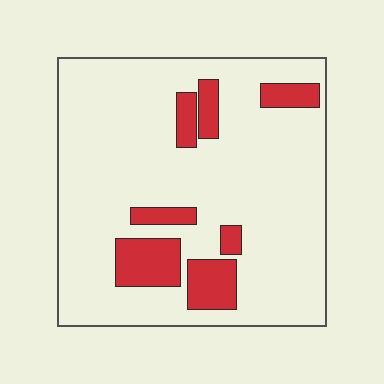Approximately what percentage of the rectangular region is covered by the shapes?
Approximately 15%.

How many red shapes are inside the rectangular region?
7.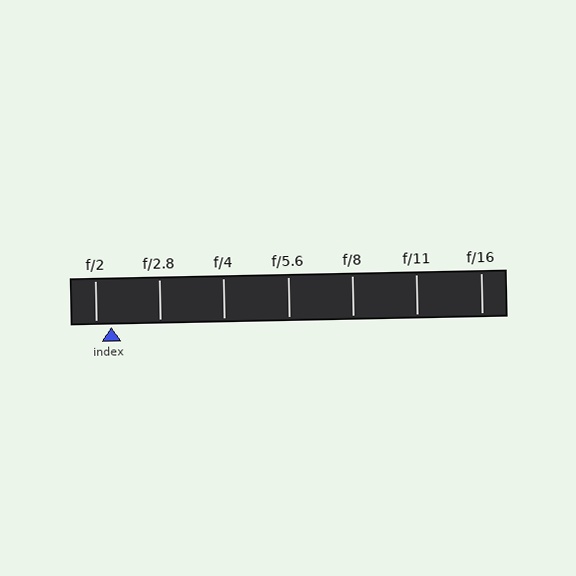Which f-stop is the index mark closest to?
The index mark is closest to f/2.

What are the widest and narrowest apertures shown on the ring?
The widest aperture shown is f/2 and the narrowest is f/16.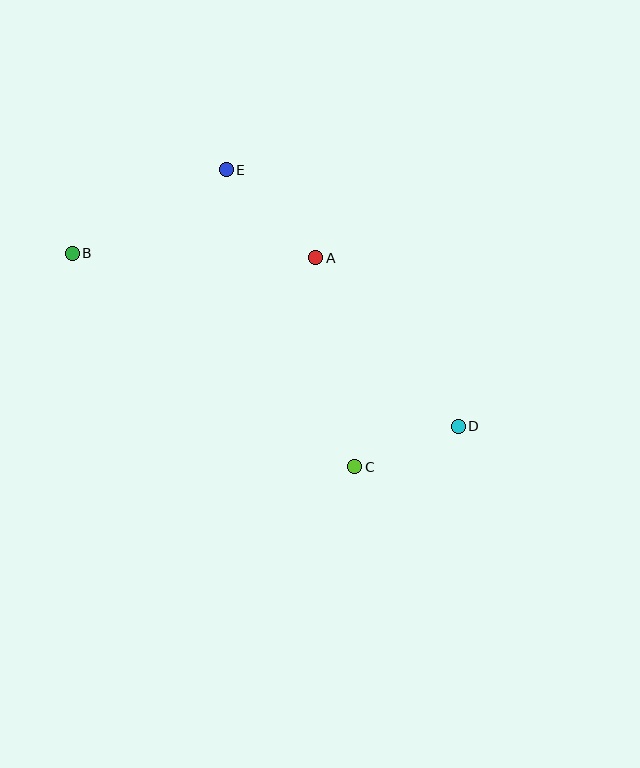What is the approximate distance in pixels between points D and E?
The distance between D and E is approximately 346 pixels.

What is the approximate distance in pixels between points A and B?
The distance between A and B is approximately 244 pixels.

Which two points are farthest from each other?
Points B and D are farthest from each other.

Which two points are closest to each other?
Points C and D are closest to each other.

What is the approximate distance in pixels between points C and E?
The distance between C and E is approximately 324 pixels.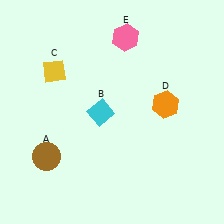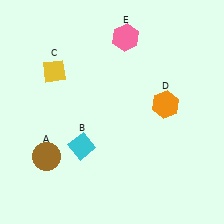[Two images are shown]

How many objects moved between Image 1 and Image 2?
1 object moved between the two images.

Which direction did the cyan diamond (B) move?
The cyan diamond (B) moved down.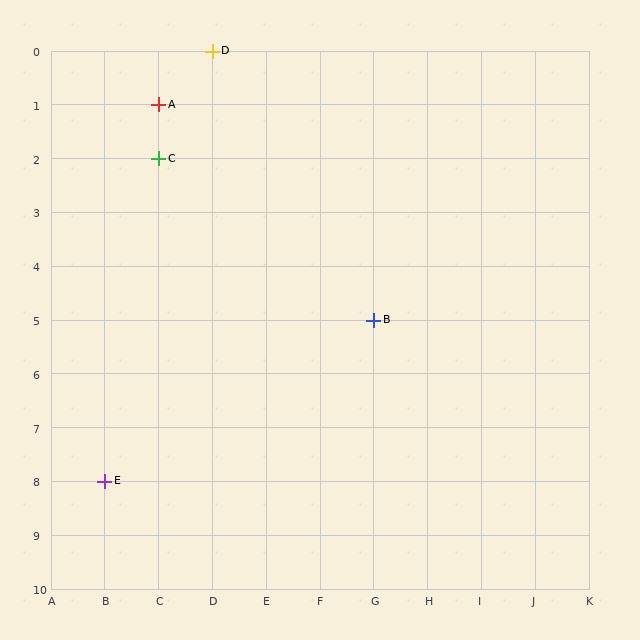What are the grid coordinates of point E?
Point E is at grid coordinates (B, 8).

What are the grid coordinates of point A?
Point A is at grid coordinates (C, 1).